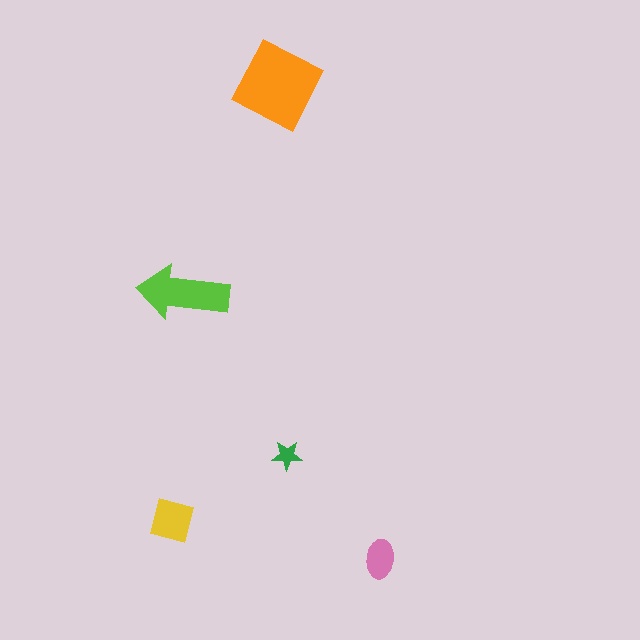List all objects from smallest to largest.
The green star, the pink ellipse, the yellow square, the lime arrow, the orange square.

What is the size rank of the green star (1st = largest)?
5th.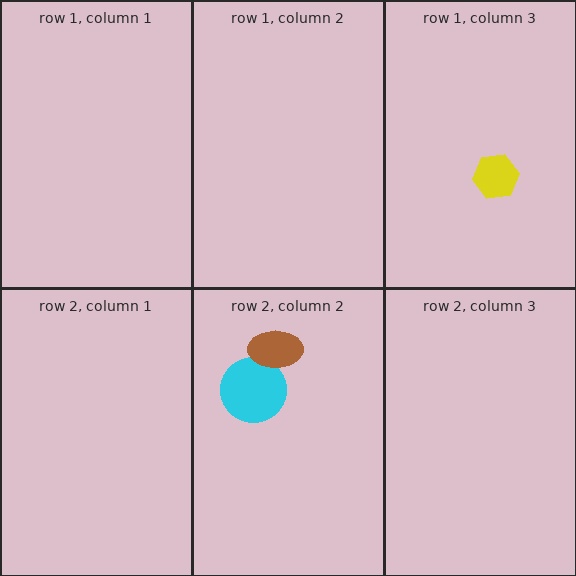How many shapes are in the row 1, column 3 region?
1.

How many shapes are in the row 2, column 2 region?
2.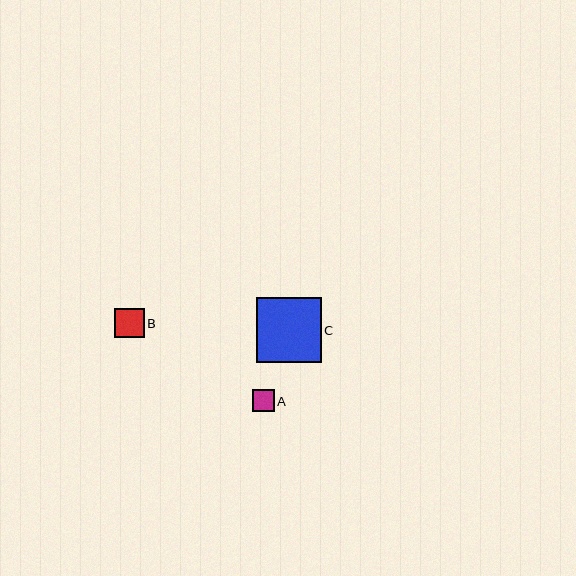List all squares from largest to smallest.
From largest to smallest: C, B, A.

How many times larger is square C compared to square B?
Square C is approximately 2.2 times the size of square B.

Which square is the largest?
Square C is the largest with a size of approximately 64 pixels.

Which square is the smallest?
Square A is the smallest with a size of approximately 22 pixels.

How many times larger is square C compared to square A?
Square C is approximately 3.0 times the size of square A.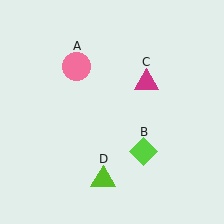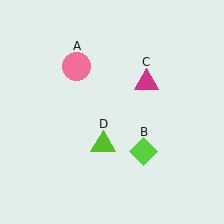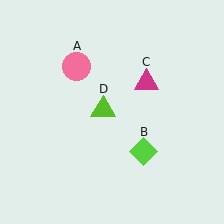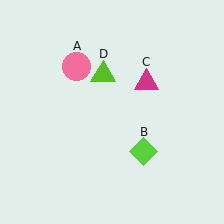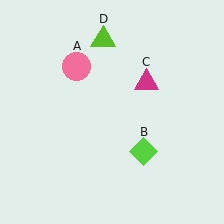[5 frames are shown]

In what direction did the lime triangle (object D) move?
The lime triangle (object D) moved up.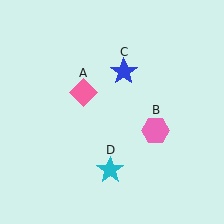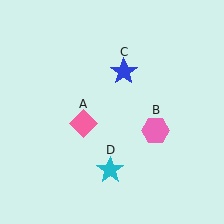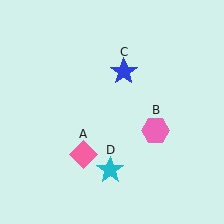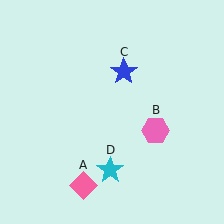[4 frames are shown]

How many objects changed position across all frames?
1 object changed position: pink diamond (object A).